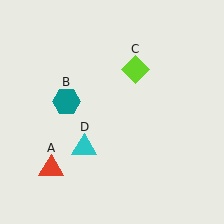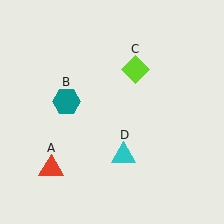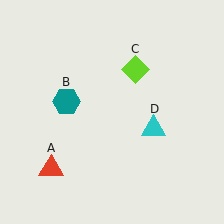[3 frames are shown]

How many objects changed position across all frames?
1 object changed position: cyan triangle (object D).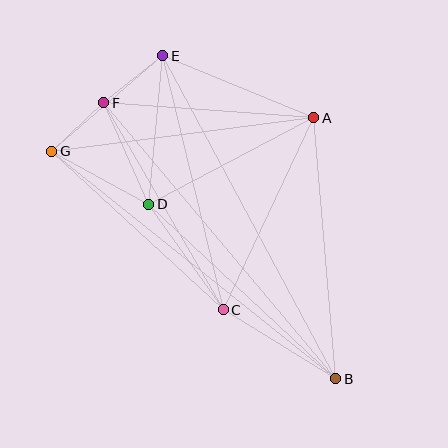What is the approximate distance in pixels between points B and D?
The distance between B and D is approximately 256 pixels.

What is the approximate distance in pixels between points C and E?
The distance between C and E is approximately 261 pixels.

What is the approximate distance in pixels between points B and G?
The distance between B and G is approximately 364 pixels.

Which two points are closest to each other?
Points F and G are closest to each other.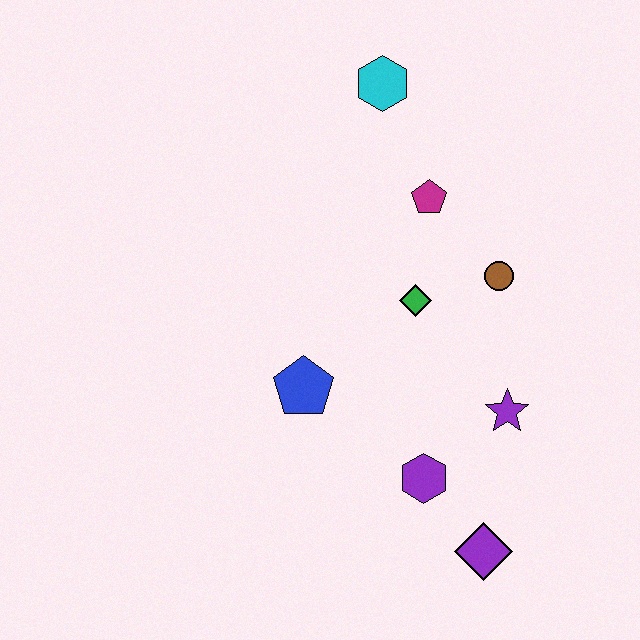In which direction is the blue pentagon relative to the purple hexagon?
The blue pentagon is to the left of the purple hexagon.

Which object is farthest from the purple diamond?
The cyan hexagon is farthest from the purple diamond.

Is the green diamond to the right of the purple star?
No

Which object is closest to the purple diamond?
The purple hexagon is closest to the purple diamond.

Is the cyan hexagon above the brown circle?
Yes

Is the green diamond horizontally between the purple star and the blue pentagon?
Yes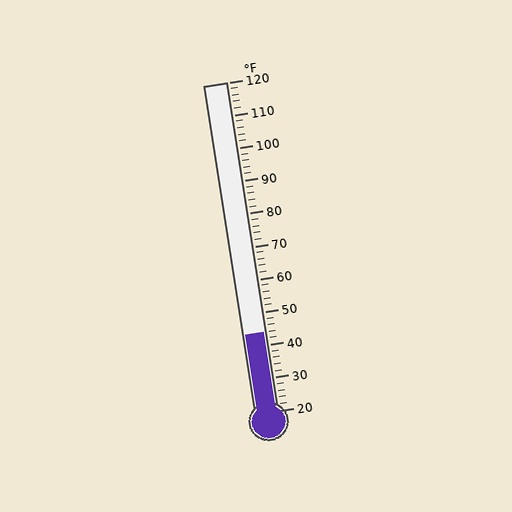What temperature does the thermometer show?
The thermometer shows approximately 44°F.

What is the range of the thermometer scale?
The thermometer scale ranges from 20°F to 120°F.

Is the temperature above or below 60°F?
The temperature is below 60°F.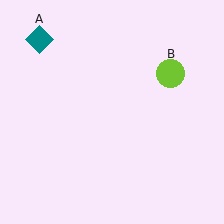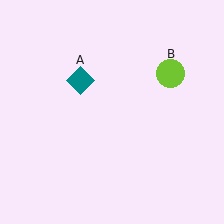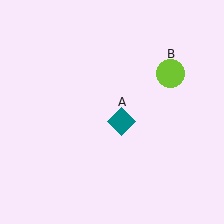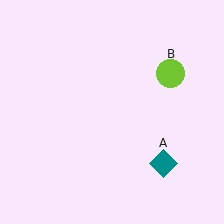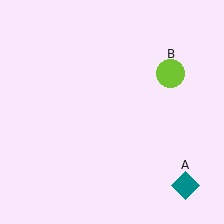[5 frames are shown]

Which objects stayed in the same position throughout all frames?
Lime circle (object B) remained stationary.